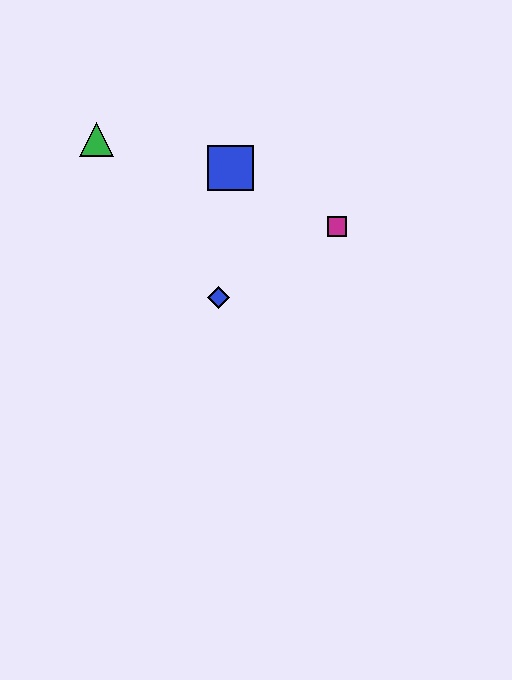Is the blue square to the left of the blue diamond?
No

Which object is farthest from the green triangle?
The magenta square is farthest from the green triangle.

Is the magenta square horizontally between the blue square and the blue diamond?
No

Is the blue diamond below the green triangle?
Yes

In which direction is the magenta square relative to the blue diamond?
The magenta square is to the right of the blue diamond.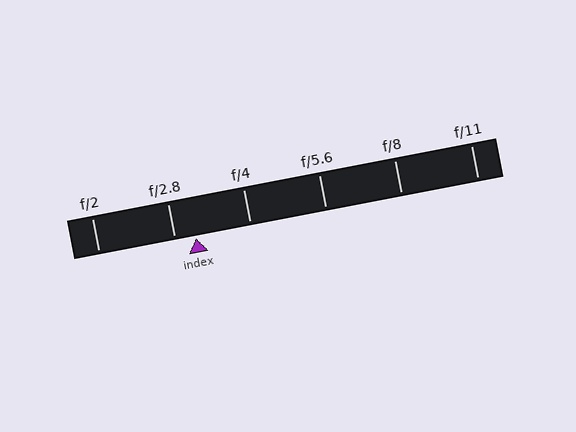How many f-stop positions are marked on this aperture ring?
There are 6 f-stop positions marked.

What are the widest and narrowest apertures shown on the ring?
The widest aperture shown is f/2 and the narrowest is f/11.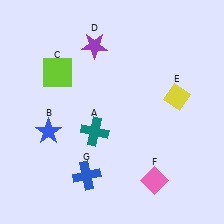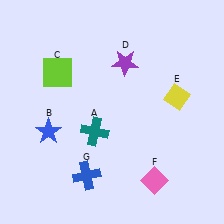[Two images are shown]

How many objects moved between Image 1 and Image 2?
1 object moved between the two images.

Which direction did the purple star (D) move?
The purple star (D) moved right.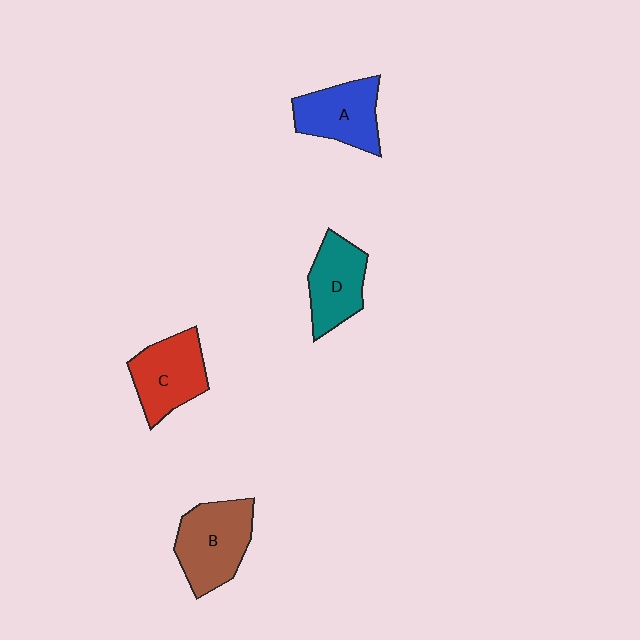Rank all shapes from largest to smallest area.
From largest to smallest: B (brown), C (red), A (blue), D (teal).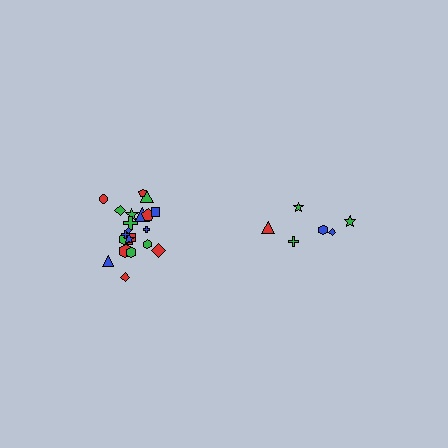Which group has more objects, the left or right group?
The left group.